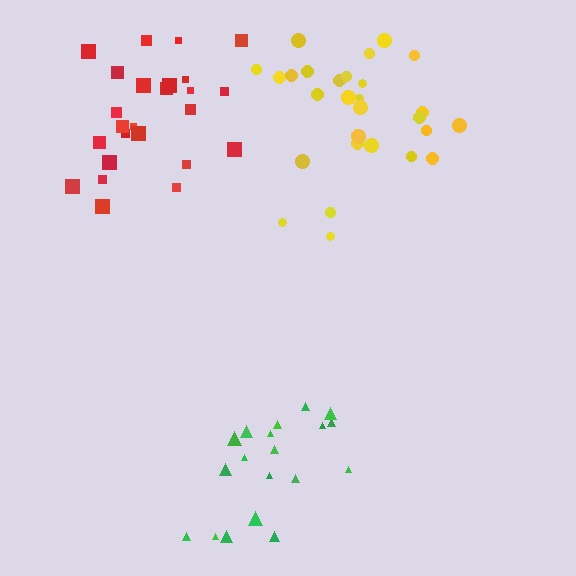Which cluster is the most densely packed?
Yellow.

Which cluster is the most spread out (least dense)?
Green.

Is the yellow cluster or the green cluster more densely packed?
Yellow.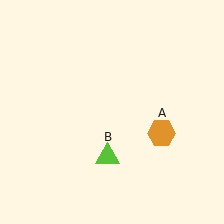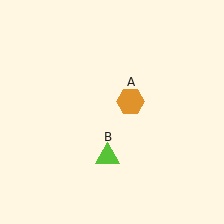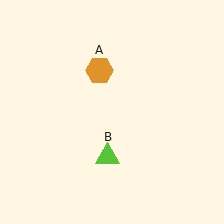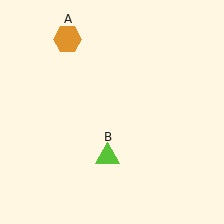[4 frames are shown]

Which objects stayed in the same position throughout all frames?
Lime triangle (object B) remained stationary.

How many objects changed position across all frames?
1 object changed position: orange hexagon (object A).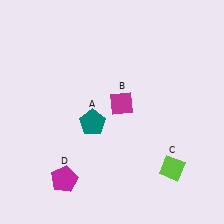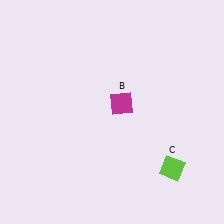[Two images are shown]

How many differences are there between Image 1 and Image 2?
There are 2 differences between the two images.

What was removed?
The magenta pentagon (D), the teal pentagon (A) were removed in Image 2.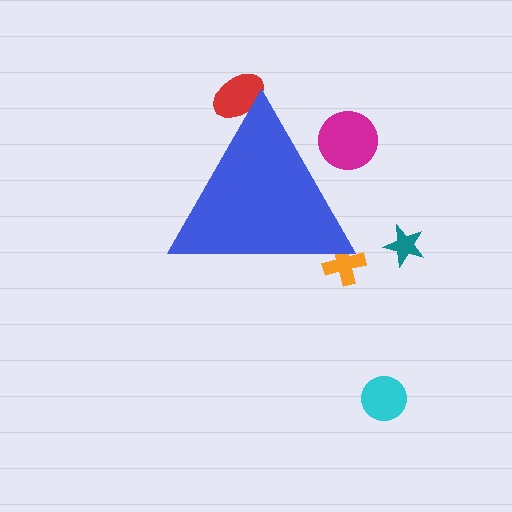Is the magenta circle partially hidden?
Yes, the magenta circle is partially hidden behind the blue triangle.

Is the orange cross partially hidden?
Yes, the orange cross is partially hidden behind the blue triangle.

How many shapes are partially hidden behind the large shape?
3 shapes are partially hidden.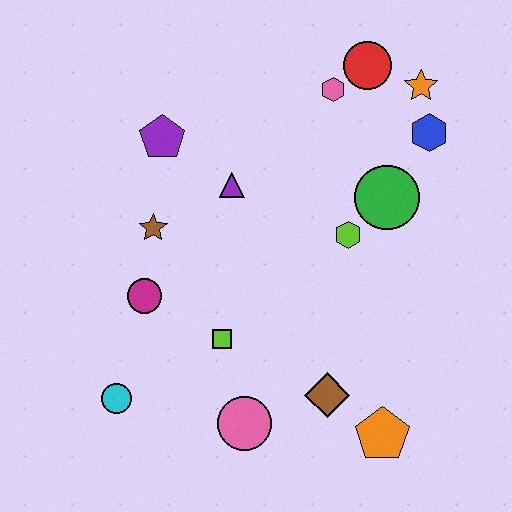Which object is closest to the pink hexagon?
The red circle is closest to the pink hexagon.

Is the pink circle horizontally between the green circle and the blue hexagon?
No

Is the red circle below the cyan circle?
No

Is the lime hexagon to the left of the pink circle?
No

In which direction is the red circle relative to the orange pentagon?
The red circle is above the orange pentagon.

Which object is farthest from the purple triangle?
The orange pentagon is farthest from the purple triangle.